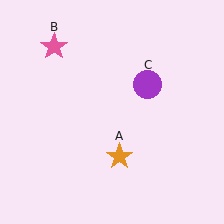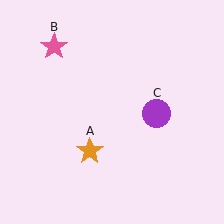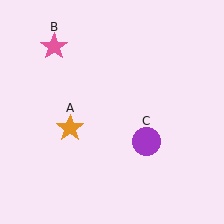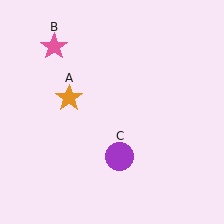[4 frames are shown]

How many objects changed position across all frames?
2 objects changed position: orange star (object A), purple circle (object C).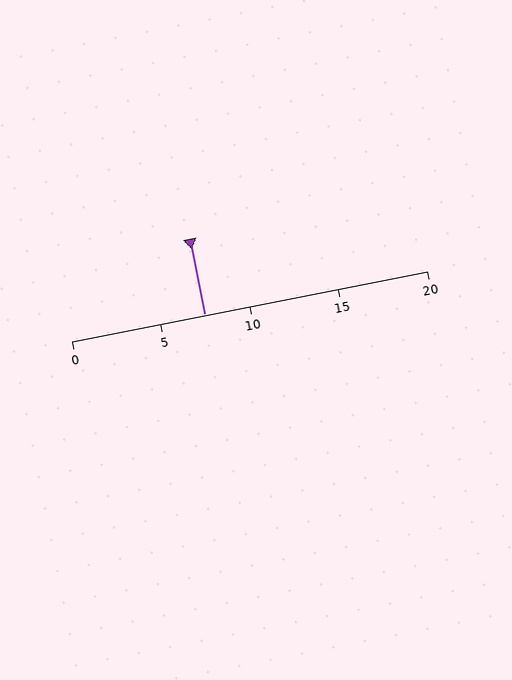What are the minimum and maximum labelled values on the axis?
The axis runs from 0 to 20.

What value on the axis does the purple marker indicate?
The marker indicates approximately 7.5.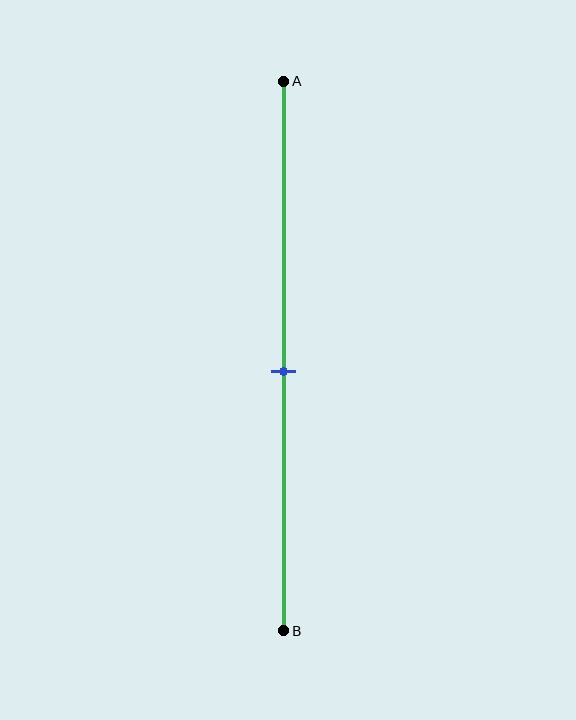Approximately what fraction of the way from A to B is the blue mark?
The blue mark is approximately 55% of the way from A to B.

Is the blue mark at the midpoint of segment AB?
Yes, the mark is approximately at the midpoint.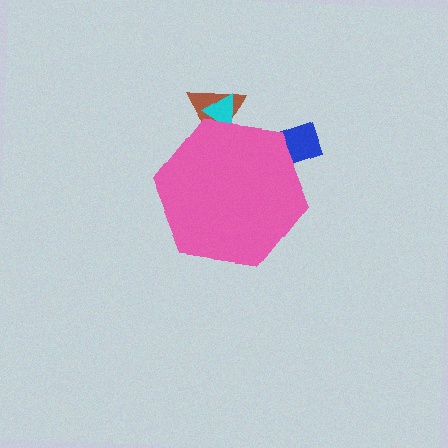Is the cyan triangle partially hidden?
Yes, the cyan triangle is partially hidden behind the pink hexagon.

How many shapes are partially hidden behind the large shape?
3 shapes are partially hidden.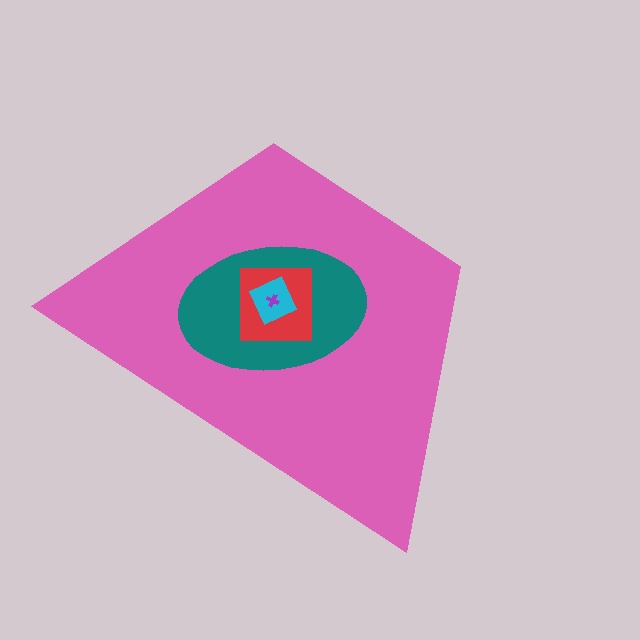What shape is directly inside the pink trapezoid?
The teal ellipse.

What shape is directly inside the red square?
The cyan diamond.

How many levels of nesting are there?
5.